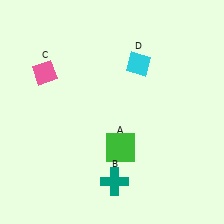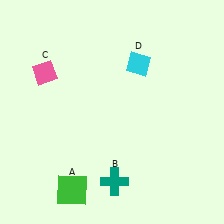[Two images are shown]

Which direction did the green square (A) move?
The green square (A) moved left.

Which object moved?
The green square (A) moved left.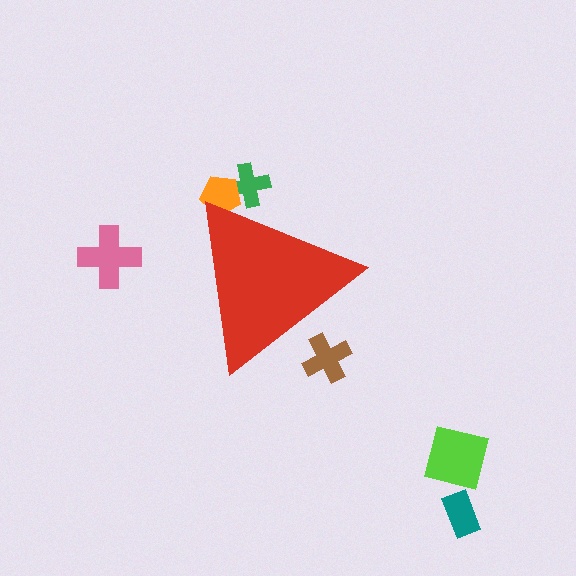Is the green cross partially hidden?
Yes, the green cross is partially hidden behind the red triangle.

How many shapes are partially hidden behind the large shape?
3 shapes are partially hidden.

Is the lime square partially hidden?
No, the lime square is fully visible.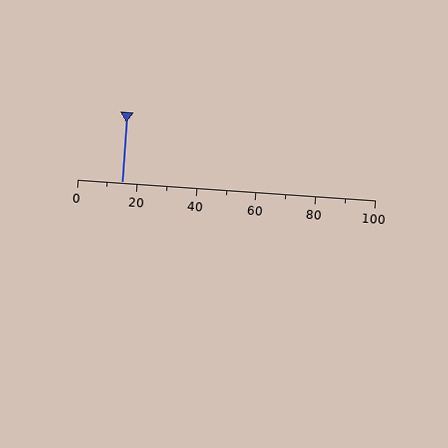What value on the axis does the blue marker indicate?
The marker indicates approximately 15.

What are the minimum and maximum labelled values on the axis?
The axis runs from 0 to 100.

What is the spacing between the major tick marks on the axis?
The major ticks are spaced 20 apart.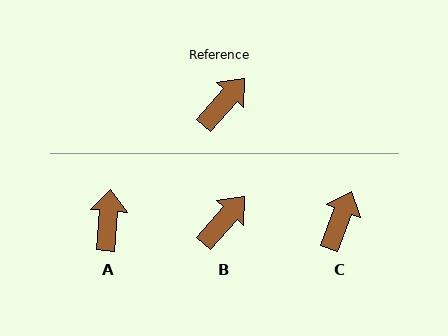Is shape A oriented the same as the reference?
No, it is off by about 36 degrees.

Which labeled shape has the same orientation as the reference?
B.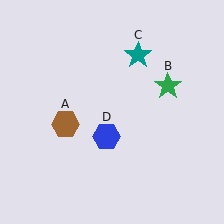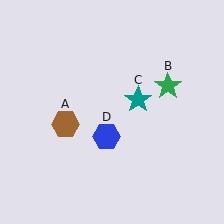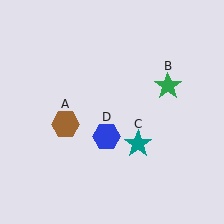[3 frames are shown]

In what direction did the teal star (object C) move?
The teal star (object C) moved down.